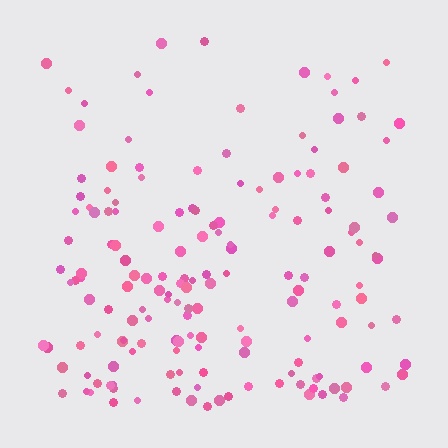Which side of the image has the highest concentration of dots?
The bottom.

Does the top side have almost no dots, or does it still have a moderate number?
Still a moderate number, just noticeably fewer than the bottom.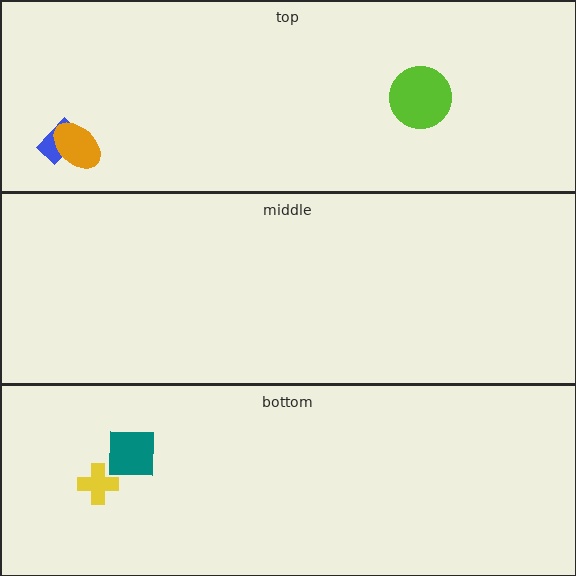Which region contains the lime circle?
The top region.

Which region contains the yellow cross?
The bottom region.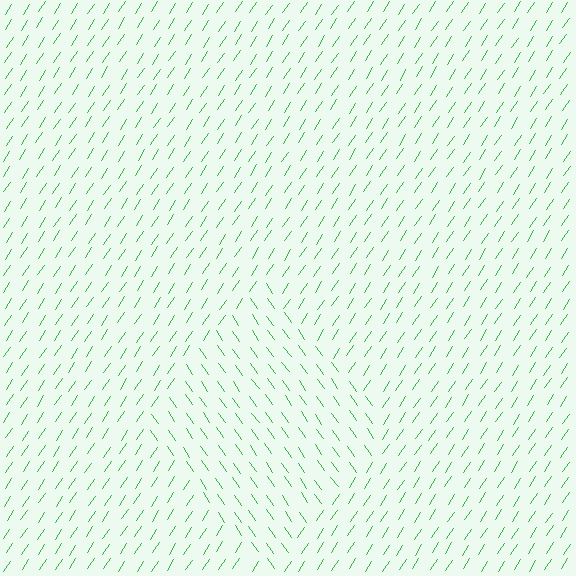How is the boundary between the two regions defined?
The boundary is defined purely by a change in line orientation (approximately 68 degrees difference). All lines are the same color and thickness.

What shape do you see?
I see a diamond.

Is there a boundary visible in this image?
Yes, there is a texture boundary formed by a change in line orientation.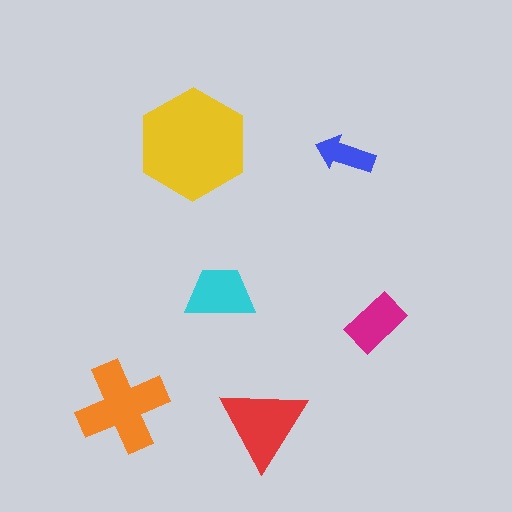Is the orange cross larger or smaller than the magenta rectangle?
Larger.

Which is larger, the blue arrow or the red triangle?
The red triangle.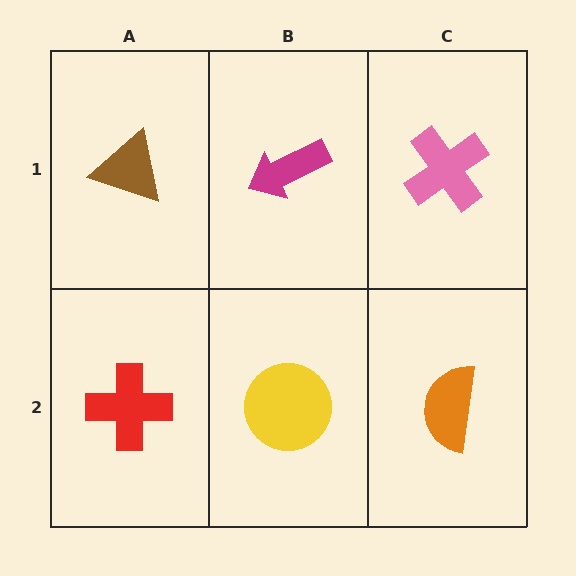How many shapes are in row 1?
3 shapes.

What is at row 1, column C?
A pink cross.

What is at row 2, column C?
An orange semicircle.